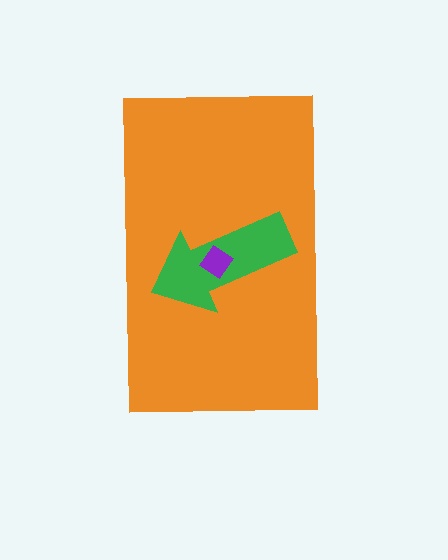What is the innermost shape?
The purple diamond.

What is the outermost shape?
The orange rectangle.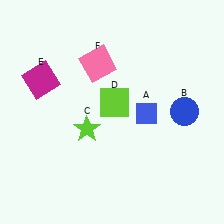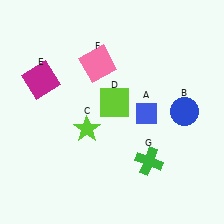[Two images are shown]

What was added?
A green cross (G) was added in Image 2.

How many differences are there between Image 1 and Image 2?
There is 1 difference between the two images.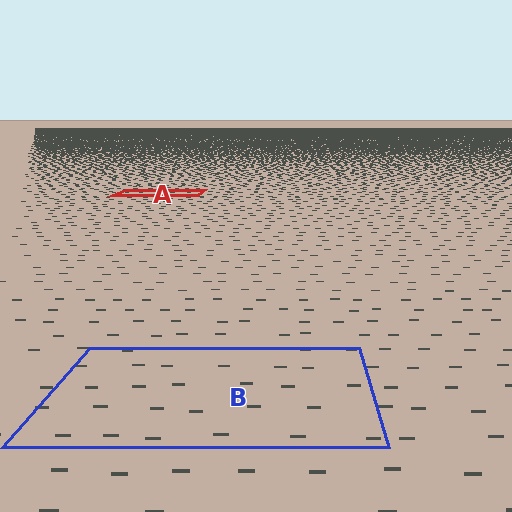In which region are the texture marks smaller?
The texture marks are smaller in region A, because it is farther away.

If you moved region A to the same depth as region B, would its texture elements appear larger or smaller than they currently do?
They would appear larger. At a closer depth, the same texture elements are projected at a bigger on-screen size.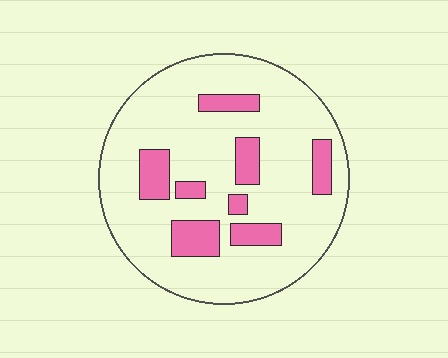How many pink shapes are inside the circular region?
8.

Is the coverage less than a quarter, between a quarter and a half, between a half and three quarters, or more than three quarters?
Less than a quarter.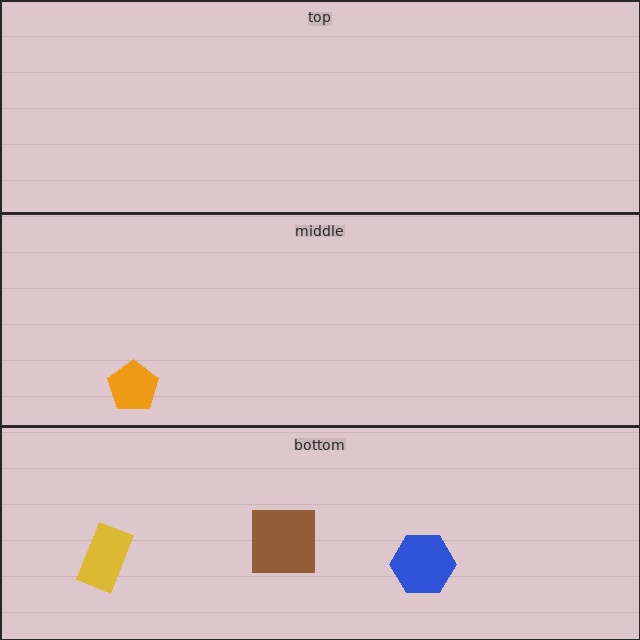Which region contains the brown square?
The bottom region.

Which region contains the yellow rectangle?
The bottom region.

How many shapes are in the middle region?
1.